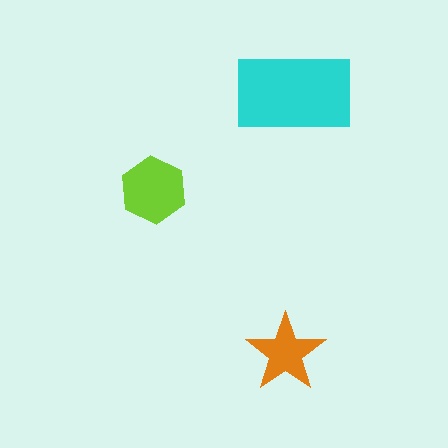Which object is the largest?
The cyan rectangle.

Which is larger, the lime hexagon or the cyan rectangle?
The cyan rectangle.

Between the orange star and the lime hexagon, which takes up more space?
The lime hexagon.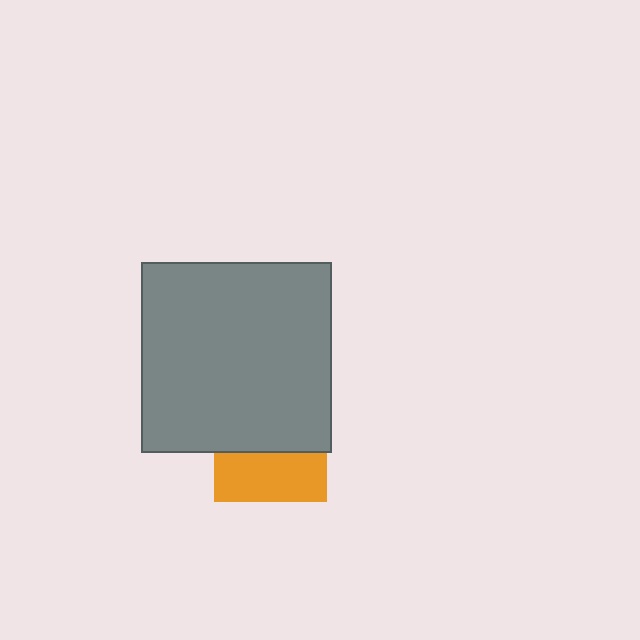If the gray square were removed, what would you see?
You would see the complete orange square.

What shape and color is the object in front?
The object in front is a gray square.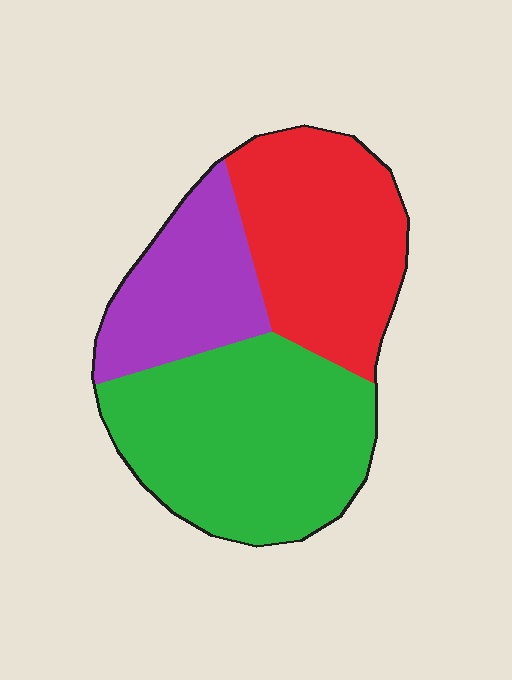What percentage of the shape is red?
Red takes up between a third and a half of the shape.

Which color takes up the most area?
Green, at roughly 45%.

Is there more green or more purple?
Green.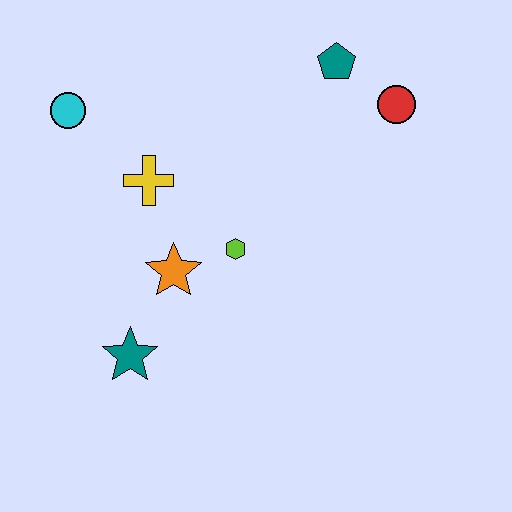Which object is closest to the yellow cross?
The orange star is closest to the yellow cross.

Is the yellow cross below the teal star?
No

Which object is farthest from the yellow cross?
The red circle is farthest from the yellow cross.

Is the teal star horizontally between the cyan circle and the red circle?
Yes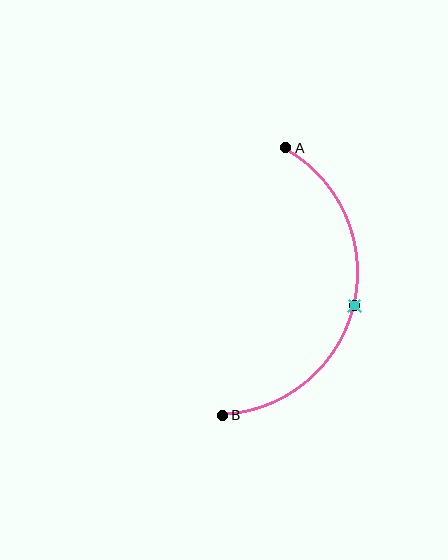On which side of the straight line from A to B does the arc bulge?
The arc bulges to the right of the straight line connecting A and B.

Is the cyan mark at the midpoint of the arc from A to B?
Yes. The cyan mark lies on the arc at equal arc-length from both A and B — it is the arc midpoint.